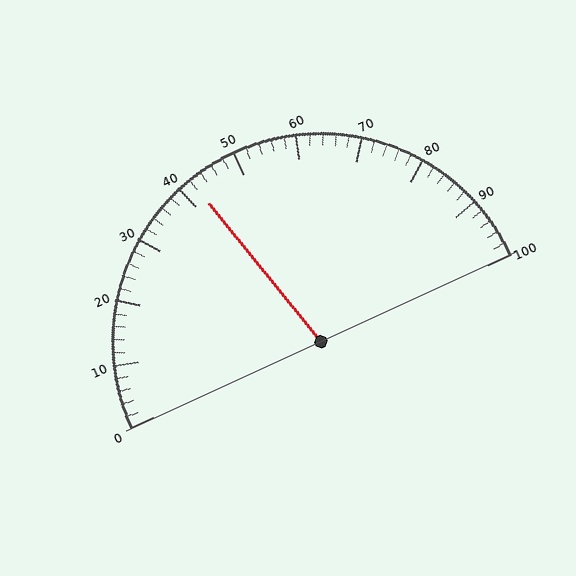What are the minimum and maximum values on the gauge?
The gauge ranges from 0 to 100.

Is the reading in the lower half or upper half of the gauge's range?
The reading is in the lower half of the range (0 to 100).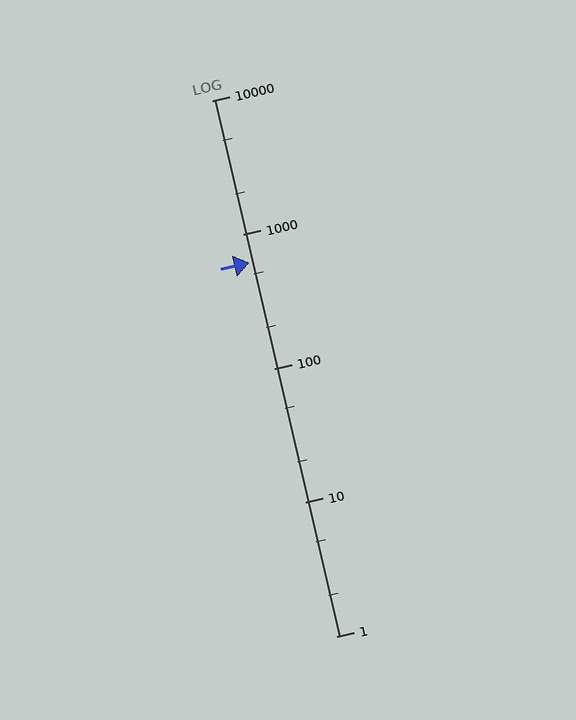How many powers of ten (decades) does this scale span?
The scale spans 4 decades, from 1 to 10000.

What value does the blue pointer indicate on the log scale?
The pointer indicates approximately 620.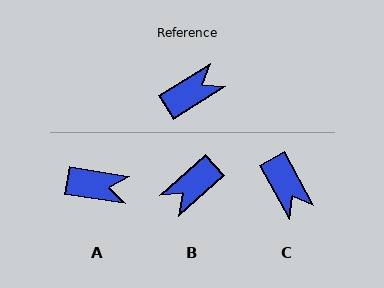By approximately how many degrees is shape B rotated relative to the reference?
Approximately 170 degrees clockwise.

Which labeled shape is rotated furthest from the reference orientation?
B, about 170 degrees away.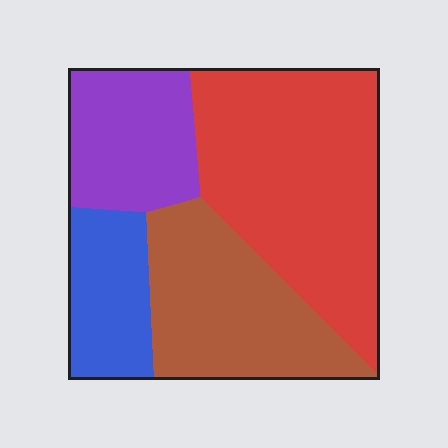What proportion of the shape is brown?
Brown takes up about one quarter (1/4) of the shape.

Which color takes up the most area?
Red, at roughly 40%.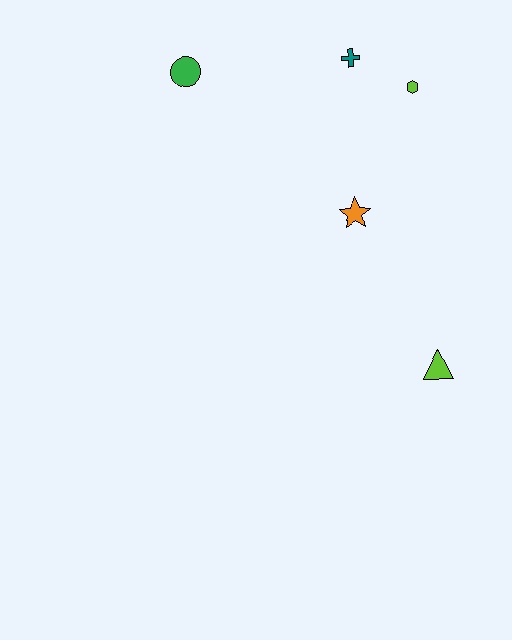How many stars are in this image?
There is 1 star.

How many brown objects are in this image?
There are no brown objects.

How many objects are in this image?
There are 5 objects.